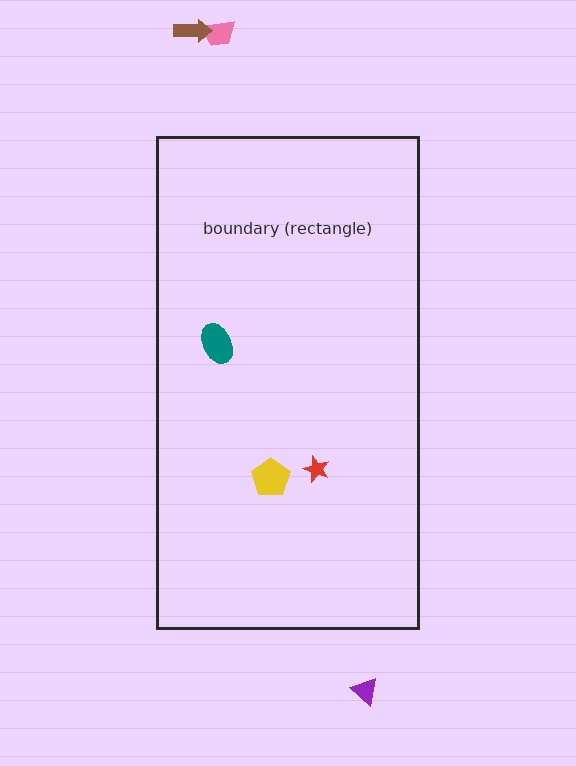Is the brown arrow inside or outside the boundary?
Outside.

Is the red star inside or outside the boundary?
Inside.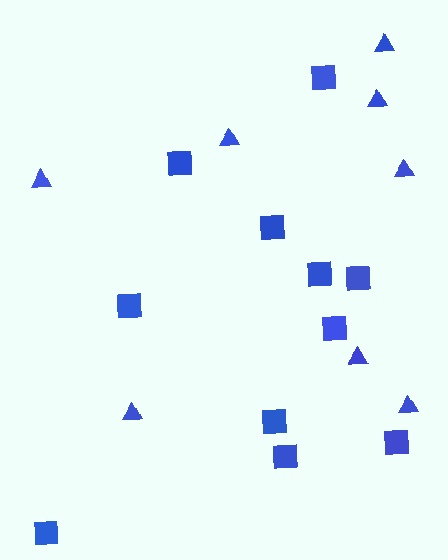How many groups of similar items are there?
There are 2 groups: one group of squares (11) and one group of triangles (8).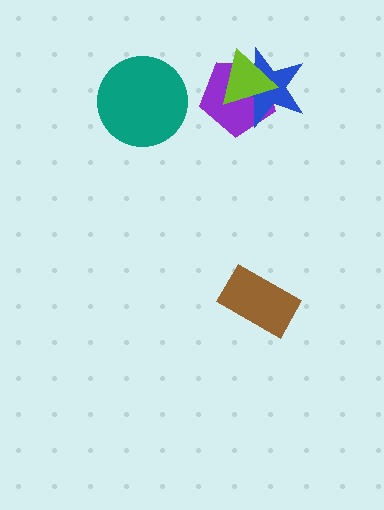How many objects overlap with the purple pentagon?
2 objects overlap with the purple pentagon.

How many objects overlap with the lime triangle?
2 objects overlap with the lime triangle.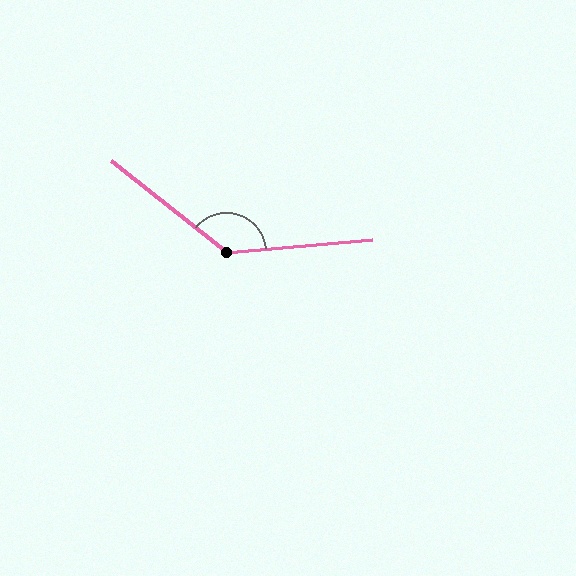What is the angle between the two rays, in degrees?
Approximately 136 degrees.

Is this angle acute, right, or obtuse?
It is obtuse.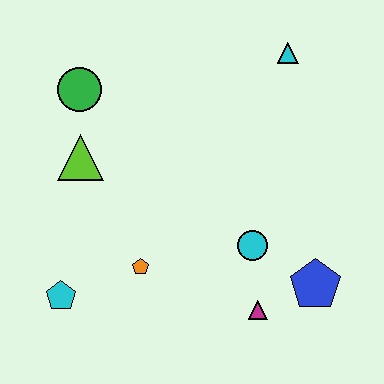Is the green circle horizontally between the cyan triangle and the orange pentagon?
No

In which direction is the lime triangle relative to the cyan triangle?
The lime triangle is to the left of the cyan triangle.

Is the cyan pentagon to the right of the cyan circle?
No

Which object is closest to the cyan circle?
The magenta triangle is closest to the cyan circle.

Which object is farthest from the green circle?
The blue pentagon is farthest from the green circle.